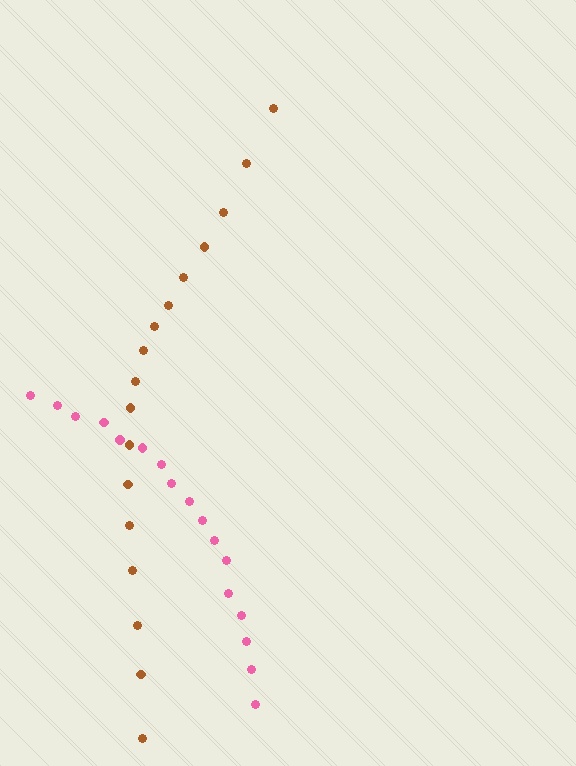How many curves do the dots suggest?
There are 2 distinct paths.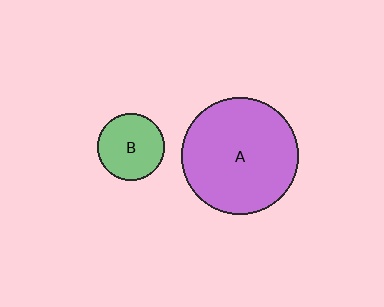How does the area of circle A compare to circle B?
Approximately 3.1 times.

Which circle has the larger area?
Circle A (purple).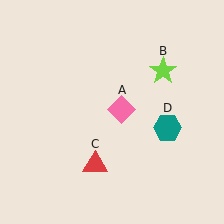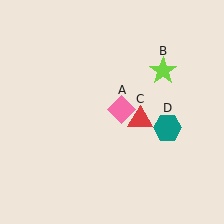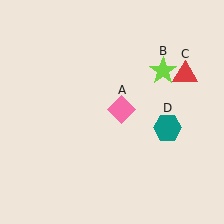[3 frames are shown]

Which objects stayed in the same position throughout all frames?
Pink diamond (object A) and lime star (object B) and teal hexagon (object D) remained stationary.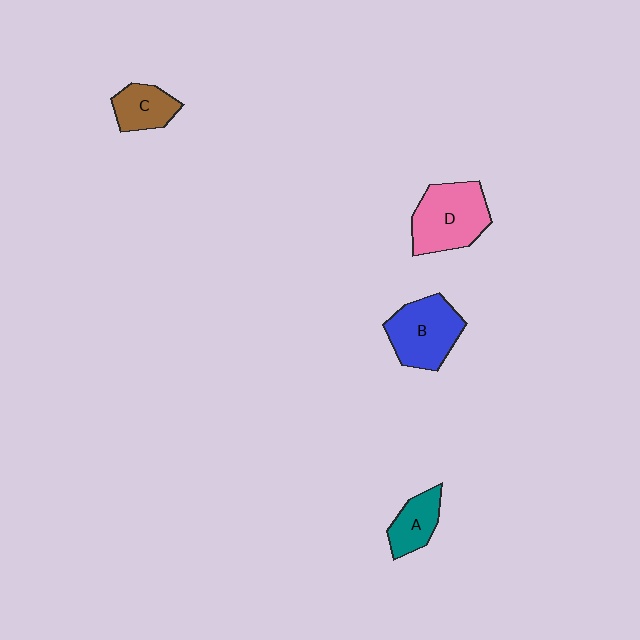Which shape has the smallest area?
Shape A (teal).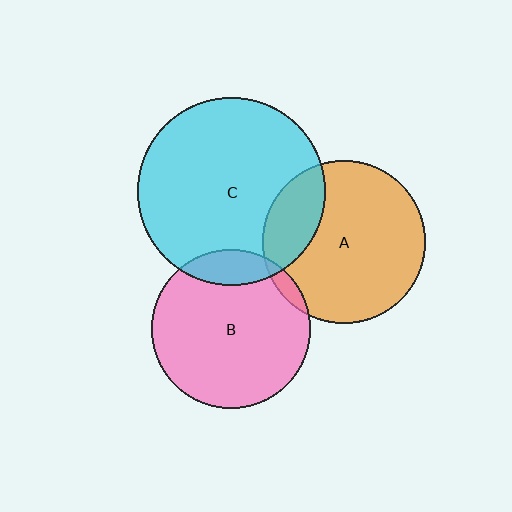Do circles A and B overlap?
Yes.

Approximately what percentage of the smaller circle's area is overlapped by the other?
Approximately 5%.